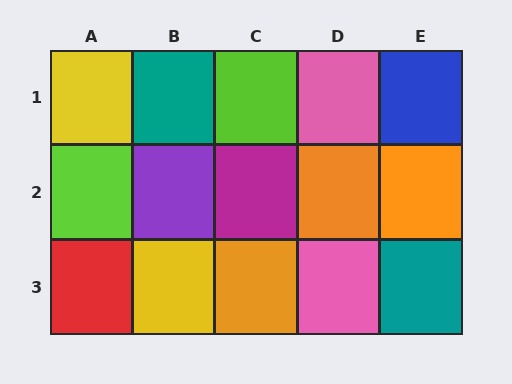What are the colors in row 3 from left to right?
Red, yellow, orange, pink, teal.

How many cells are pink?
2 cells are pink.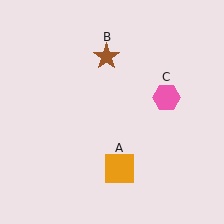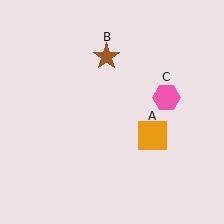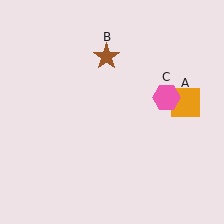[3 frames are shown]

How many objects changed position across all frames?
1 object changed position: orange square (object A).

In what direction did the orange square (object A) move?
The orange square (object A) moved up and to the right.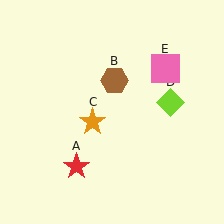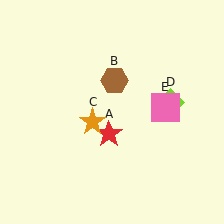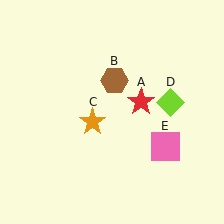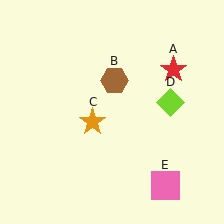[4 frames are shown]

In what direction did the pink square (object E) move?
The pink square (object E) moved down.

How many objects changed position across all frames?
2 objects changed position: red star (object A), pink square (object E).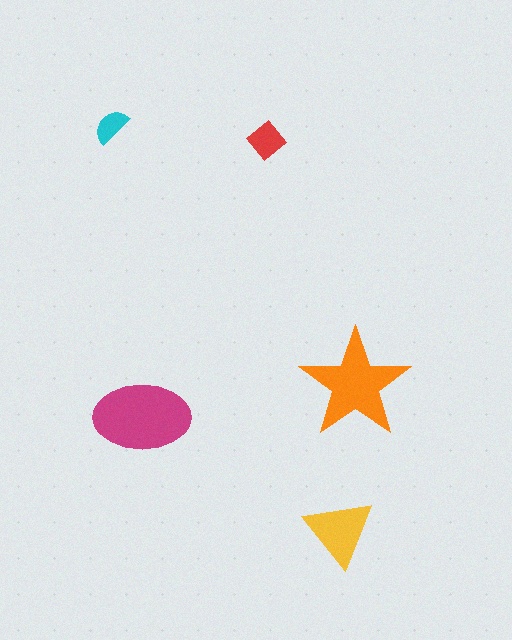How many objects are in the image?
There are 5 objects in the image.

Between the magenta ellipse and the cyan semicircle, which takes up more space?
The magenta ellipse.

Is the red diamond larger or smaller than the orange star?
Smaller.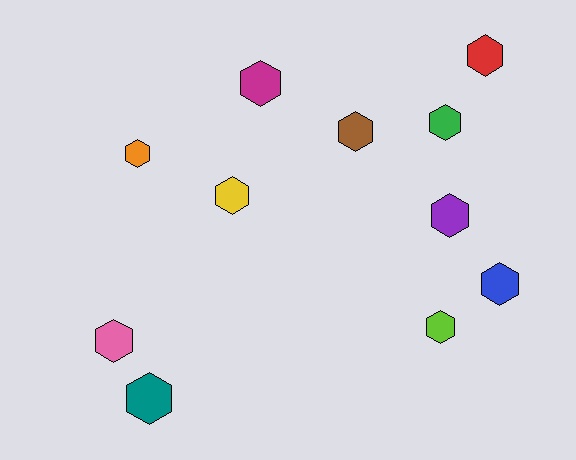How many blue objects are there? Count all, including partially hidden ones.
There is 1 blue object.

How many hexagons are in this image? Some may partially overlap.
There are 11 hexagons.